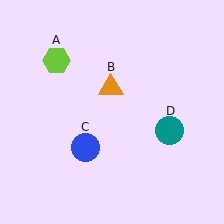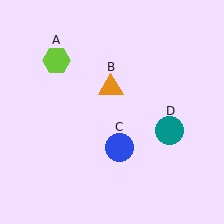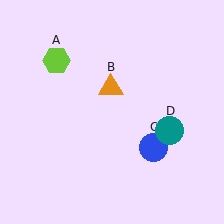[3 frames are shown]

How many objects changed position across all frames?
1 object changed position: blue circle (object C).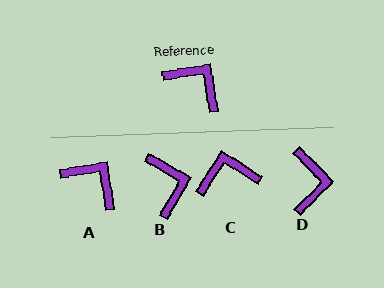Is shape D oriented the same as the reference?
No, it is off by about 54 degrees.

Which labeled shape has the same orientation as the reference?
A.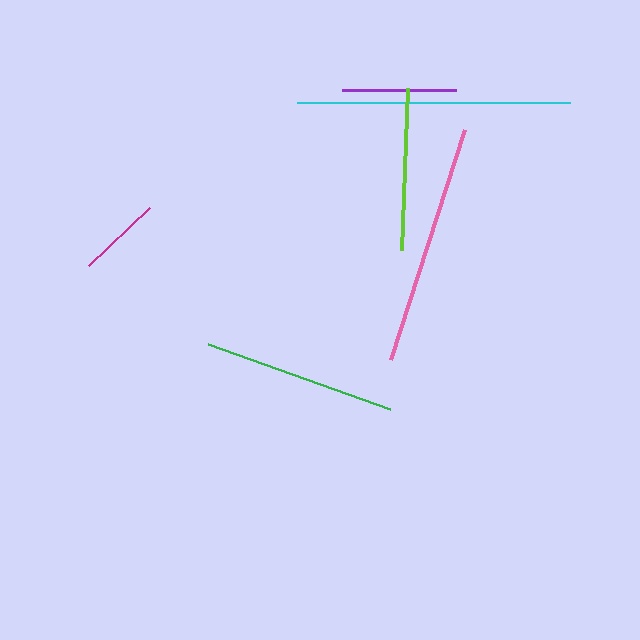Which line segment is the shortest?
The magenta line is the shortest at approximately 84 pixels.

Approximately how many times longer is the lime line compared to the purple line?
The lime line is approximately 1.4 times the length of the purple line.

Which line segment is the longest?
The cyan line is the longest at approximately 273 pixels.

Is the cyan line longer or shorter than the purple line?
The cyan line is longer than the purple line.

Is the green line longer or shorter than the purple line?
The green line is longer than the purple line.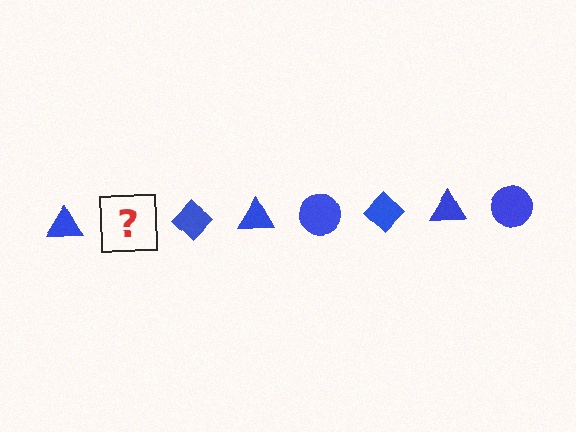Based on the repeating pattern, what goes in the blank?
The blank should be a blue circle.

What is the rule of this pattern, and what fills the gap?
The rule is that the pattern cycles through triangle, circle, diamond shapes in blue. The gap should be filled with a blue circle.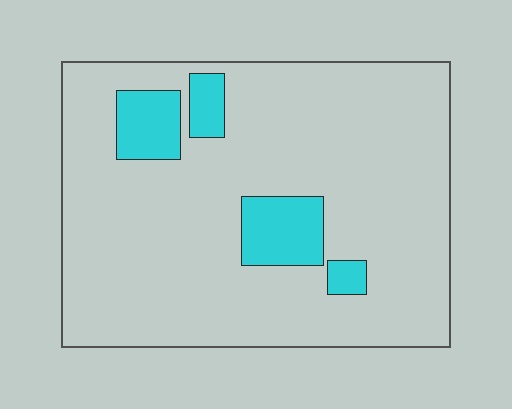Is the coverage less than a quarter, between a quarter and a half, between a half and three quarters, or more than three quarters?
Less than a quarter.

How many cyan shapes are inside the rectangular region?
4.